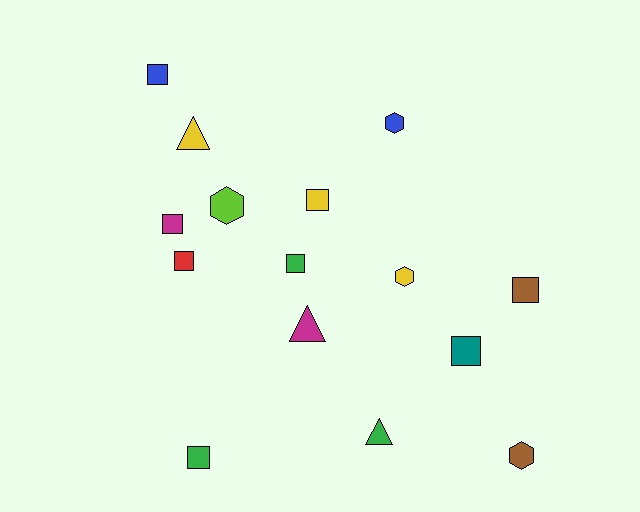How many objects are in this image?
There are 15 objects.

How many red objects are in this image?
There is 1 red object.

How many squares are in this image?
There are 8 squares.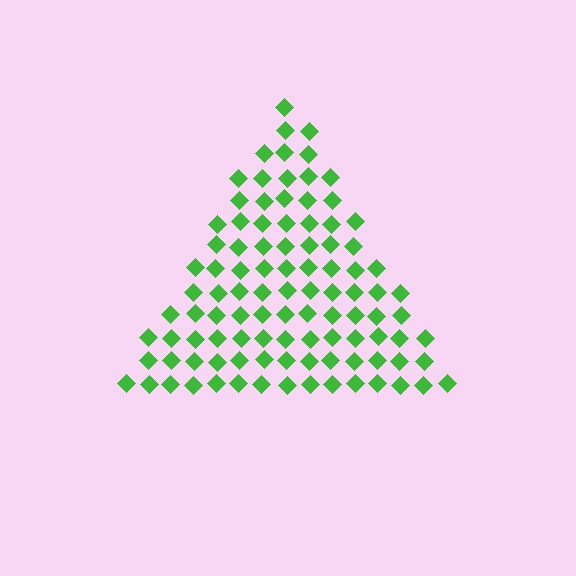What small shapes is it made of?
It is made of small diamonds.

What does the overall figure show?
The overall figure shows a triangle.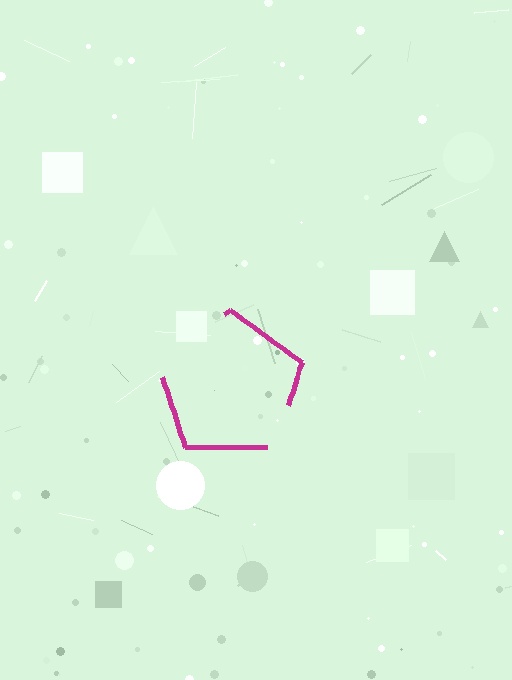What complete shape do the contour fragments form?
The contour fragments form a pentagon.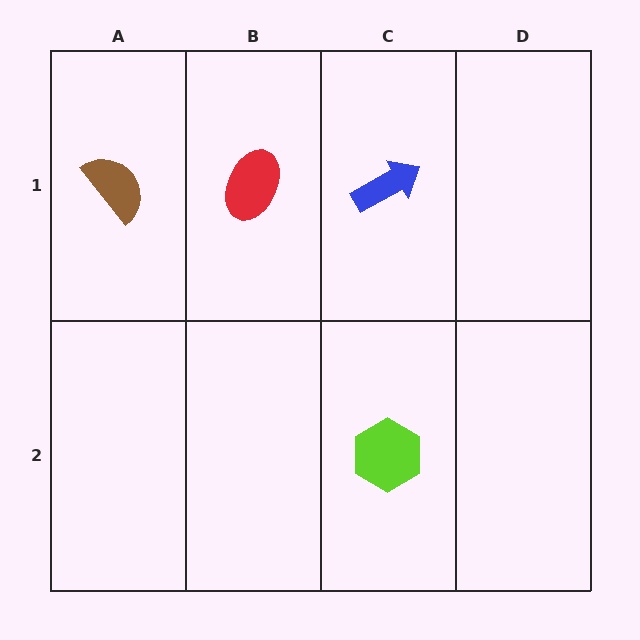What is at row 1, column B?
A red ellipse.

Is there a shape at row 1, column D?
No, that cell is empty.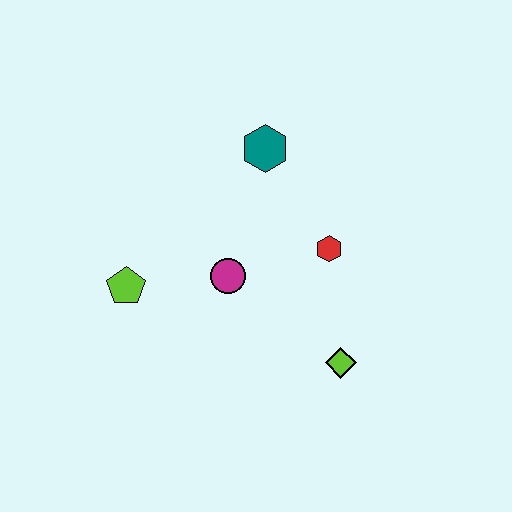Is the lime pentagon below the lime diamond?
No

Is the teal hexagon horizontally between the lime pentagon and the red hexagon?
Yes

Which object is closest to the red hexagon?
The magenta circle is closest to the red hexagon.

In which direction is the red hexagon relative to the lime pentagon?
The red hexagon is to the right of the lime pentagon.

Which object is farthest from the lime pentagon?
The lime diamond is farthest from the lime pentagon.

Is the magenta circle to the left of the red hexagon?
Yes